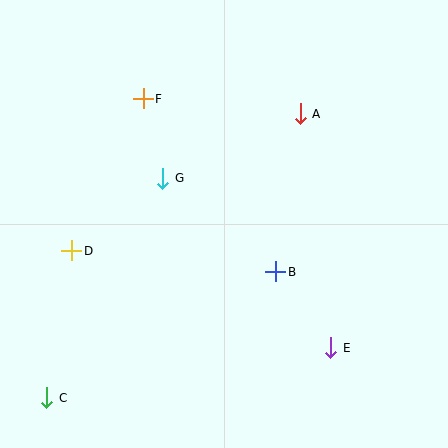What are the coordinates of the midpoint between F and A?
The midpoint between F and A is at (222, 106).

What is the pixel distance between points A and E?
The distance between A and E is 236 pixels.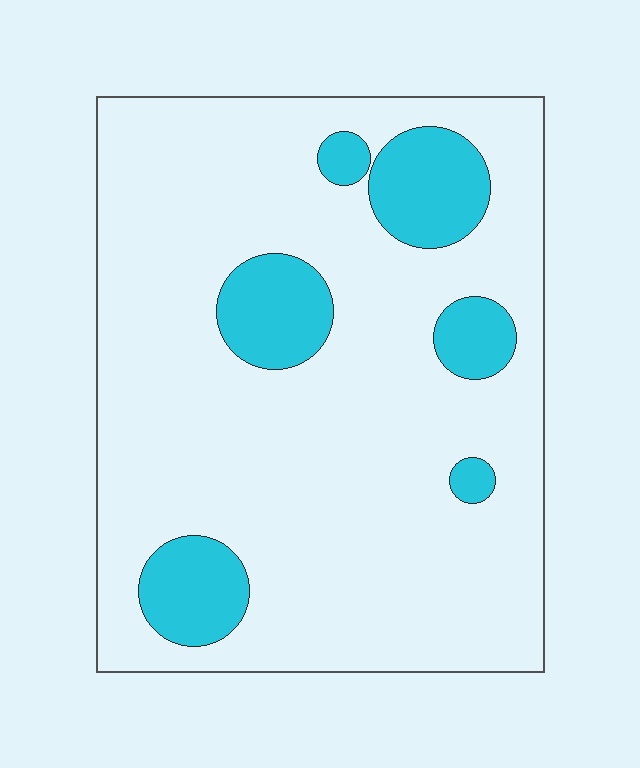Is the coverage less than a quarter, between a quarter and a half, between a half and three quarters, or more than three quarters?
Less than a quarter.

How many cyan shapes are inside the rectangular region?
6.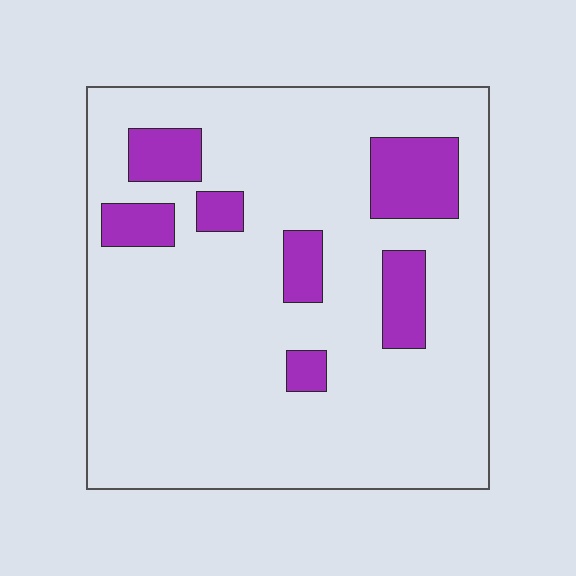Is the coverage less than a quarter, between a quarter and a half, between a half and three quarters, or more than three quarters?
Less than a quarter.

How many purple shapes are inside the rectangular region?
7.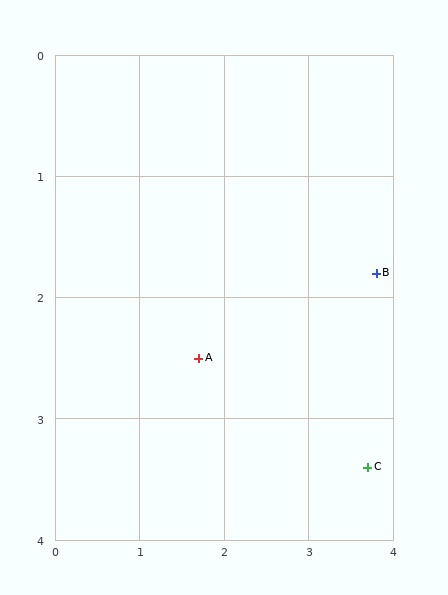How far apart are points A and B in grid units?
Points A and B are about 2.2 grid units apart.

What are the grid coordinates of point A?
Point A is at approximately (1.7, 2.5).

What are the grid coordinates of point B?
Point B is at approximately (3.8, 1.8).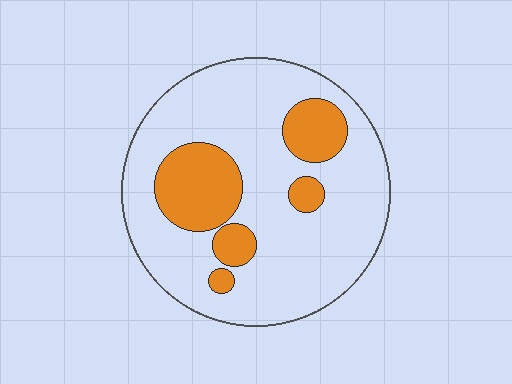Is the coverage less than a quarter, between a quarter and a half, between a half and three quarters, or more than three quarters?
Less than a quarter.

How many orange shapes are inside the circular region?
5.